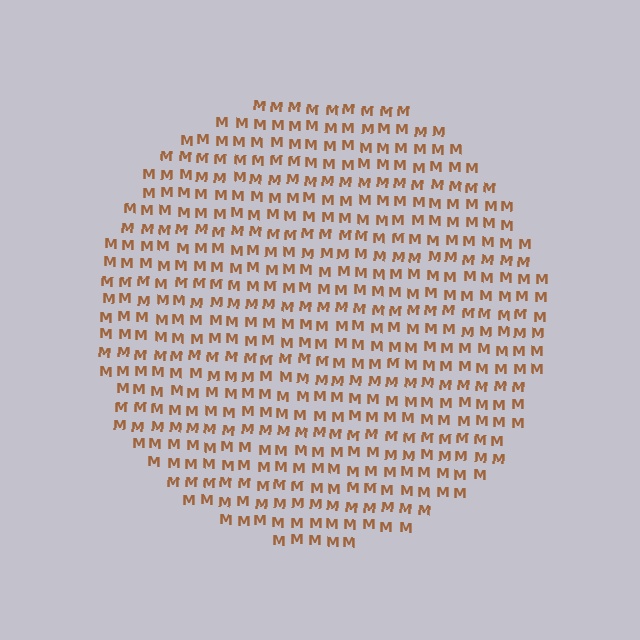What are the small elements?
The small elements are letter M's.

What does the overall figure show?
The overall figure shows a circle.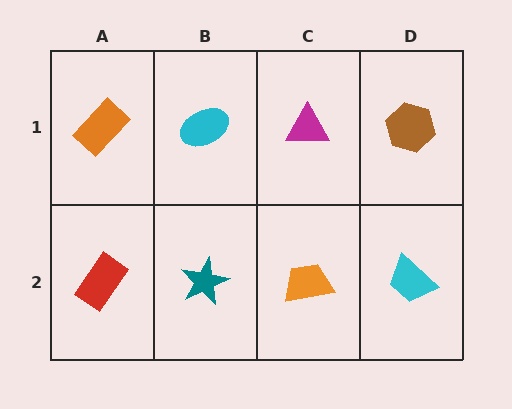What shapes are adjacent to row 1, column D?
A cyan trapezoid (row 2, column D), a magenta triangle (row 1, column C).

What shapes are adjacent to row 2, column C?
A magenta triangle (row 1, column C), a teal star (row 2, column B), a cyan trapezoid (row 2, column D).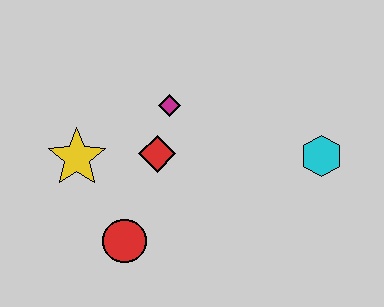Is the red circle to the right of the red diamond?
No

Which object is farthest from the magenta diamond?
The cyan hexagon is farthest from the magenta diamond.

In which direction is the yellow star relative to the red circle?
The yellow star is above the red circle.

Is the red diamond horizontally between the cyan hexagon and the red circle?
Yes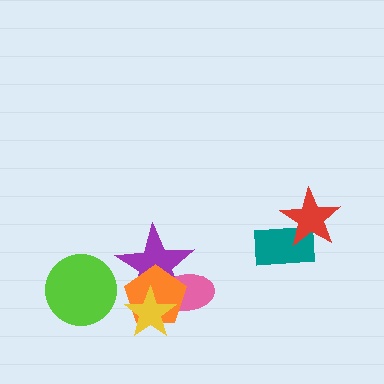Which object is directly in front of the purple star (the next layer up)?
The pink ellipse is directly in front of the purple star.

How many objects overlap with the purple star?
3 objects overlap with the purple star.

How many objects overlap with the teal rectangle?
1 object overlaps with the teal rectangle.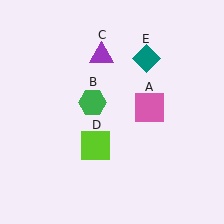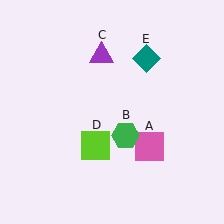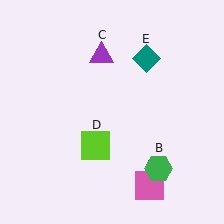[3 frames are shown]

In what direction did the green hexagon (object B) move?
The green hexagon (object B) moved down and to the right.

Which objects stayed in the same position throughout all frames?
Purple triangle (object C) and lime square (object D) and teal diamond (object E) remained stationary.